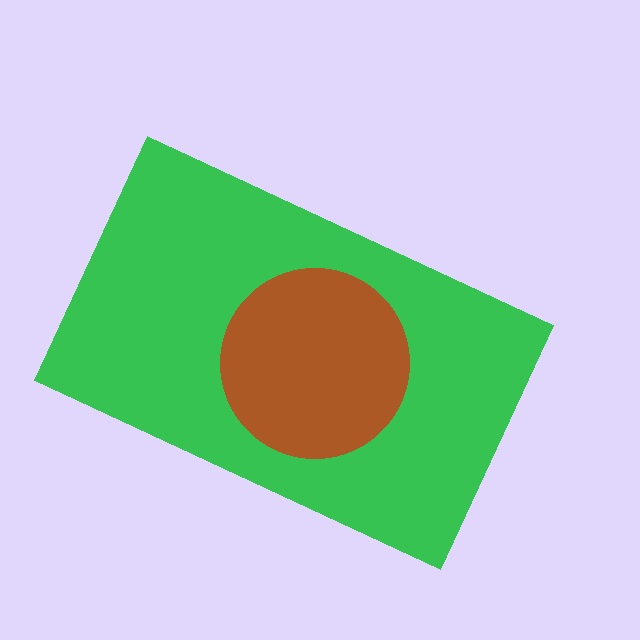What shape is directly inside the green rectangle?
The brown circle.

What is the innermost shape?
The brown circle.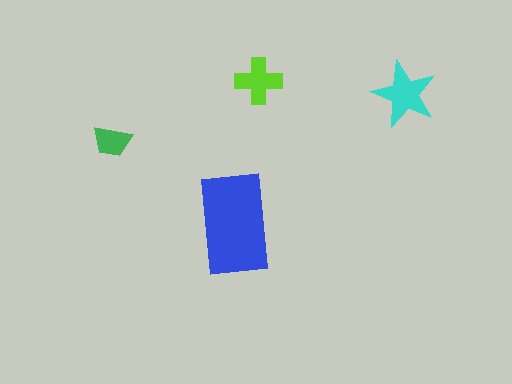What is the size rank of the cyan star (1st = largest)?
2nd.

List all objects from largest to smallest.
The blue rectangle, the cyan star, the lime cross, the green trapezoid.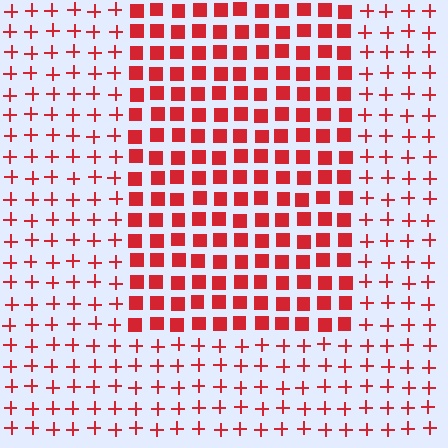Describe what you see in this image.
The image is filled with small red elements arranged in a uniform grid. A rectangle-shaped region contains squares, while the surrounding area contains plus signs. The boundary is defined purely by the change in element shape.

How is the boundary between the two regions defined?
The boundary is defined by a change in element shape: squares inside vs. plus signs outside. All elements share the same color and spacing.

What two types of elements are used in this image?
The image uses squares inside the rectangle region and plus signs outside it.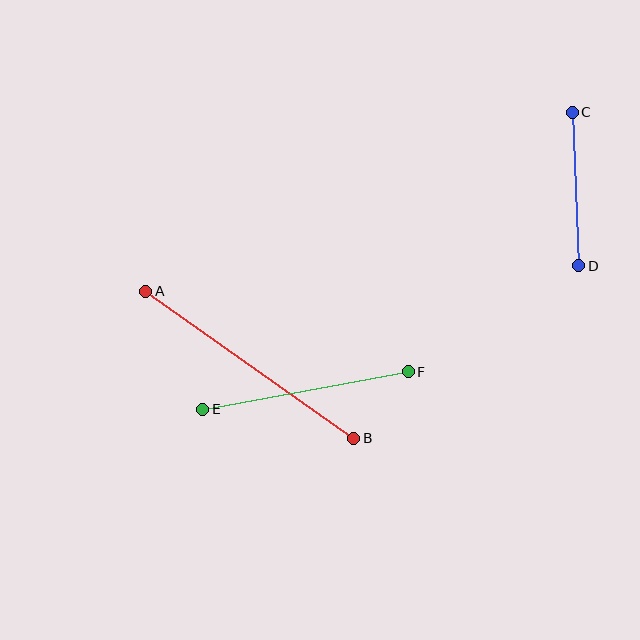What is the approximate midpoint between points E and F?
The midpoint is at approximately (305, 390) pixels.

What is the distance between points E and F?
The distance is approximately 209 pixels.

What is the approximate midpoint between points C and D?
The midpoint is at approximately (575, 189) pixels.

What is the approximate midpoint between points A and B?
The midpoint is at approximately (250, 365) pixels.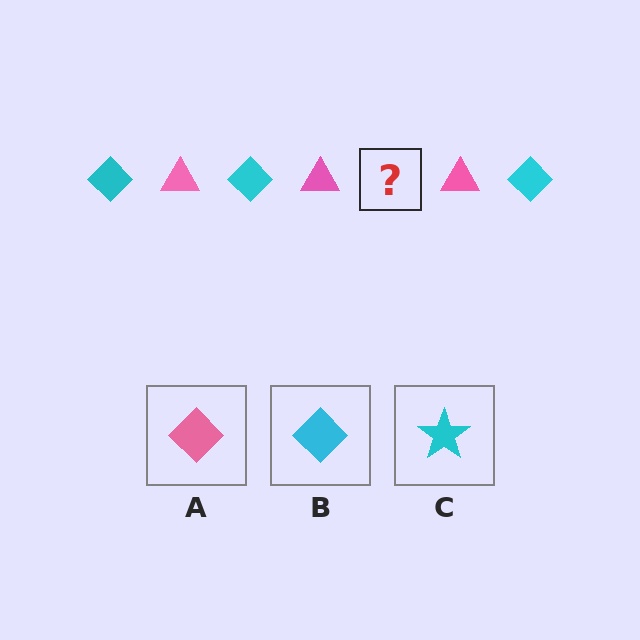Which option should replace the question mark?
Option B.